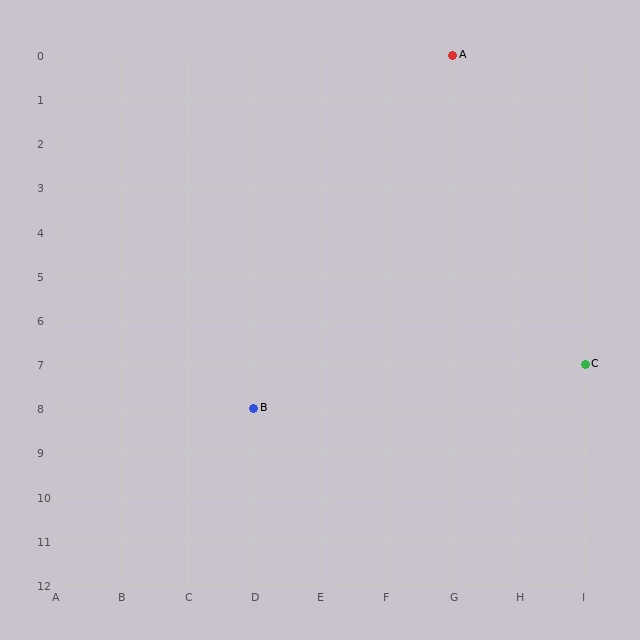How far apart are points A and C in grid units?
Points A and C are 2 columns and 7 rows apart (about 7.3 grid units diagonally).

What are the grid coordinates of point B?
Point B is at grid coordinates (D, 8).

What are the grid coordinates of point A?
Point A is at grid coordinates (G, 0).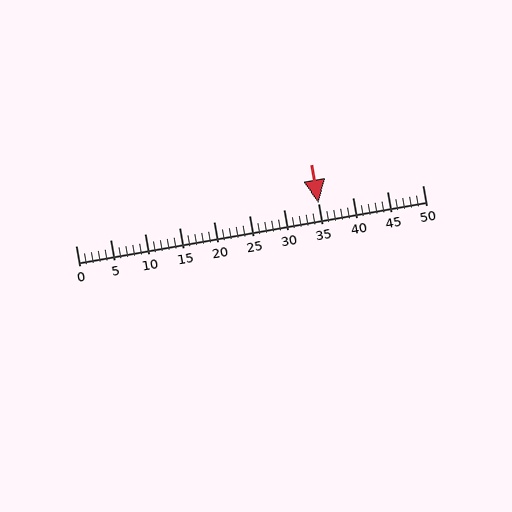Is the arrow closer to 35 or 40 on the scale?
The arrow is closer to 35.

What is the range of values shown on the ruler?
The ruler shows values from 0 to 50.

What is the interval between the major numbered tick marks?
The major tick marks are spaced 5 units apart.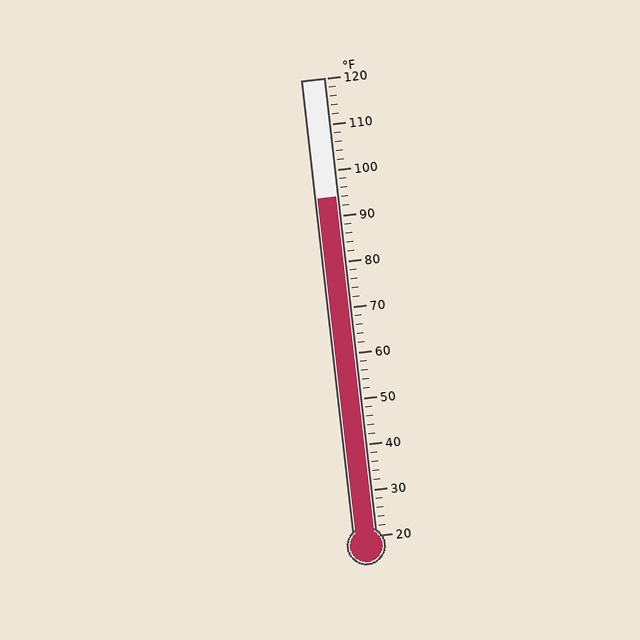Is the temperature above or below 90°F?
The temperature is above 90°F.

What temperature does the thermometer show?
The thermometer shows approximately 94°F.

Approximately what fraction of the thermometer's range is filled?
The thermometer is filled to approximately 75% of its range.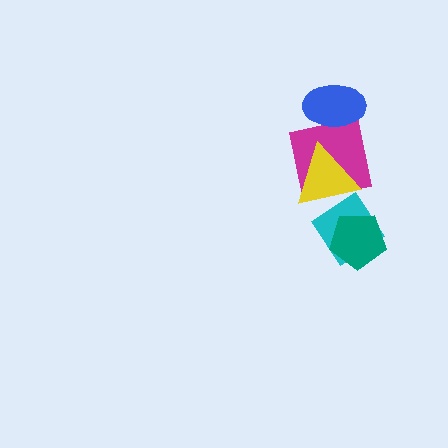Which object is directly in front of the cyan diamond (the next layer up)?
The teal pentagon is directly in front of the cyan diamond.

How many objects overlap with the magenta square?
2 objects overlap with the magenta square.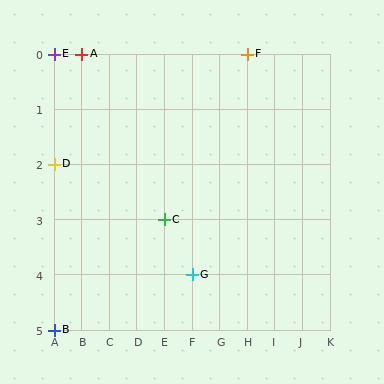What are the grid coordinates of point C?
Point C is at grid coordinates (E, 3).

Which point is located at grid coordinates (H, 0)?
Point F is at (H, 0).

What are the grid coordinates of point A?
Point A is at grid coordinates (B, 0).